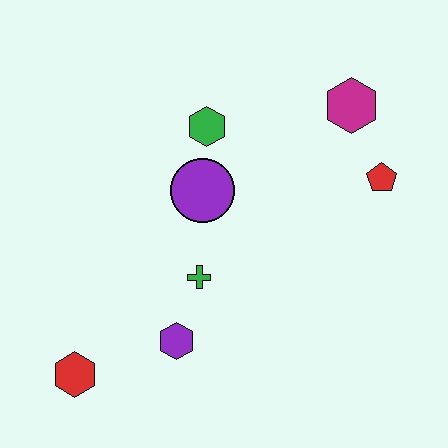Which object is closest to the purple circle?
The green hexagon is closest to the purple circle.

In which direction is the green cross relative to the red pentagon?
The green cross is to the left of the red pentagon.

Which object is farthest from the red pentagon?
The red hexagon is farthest from the red pentagon.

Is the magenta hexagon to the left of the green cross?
No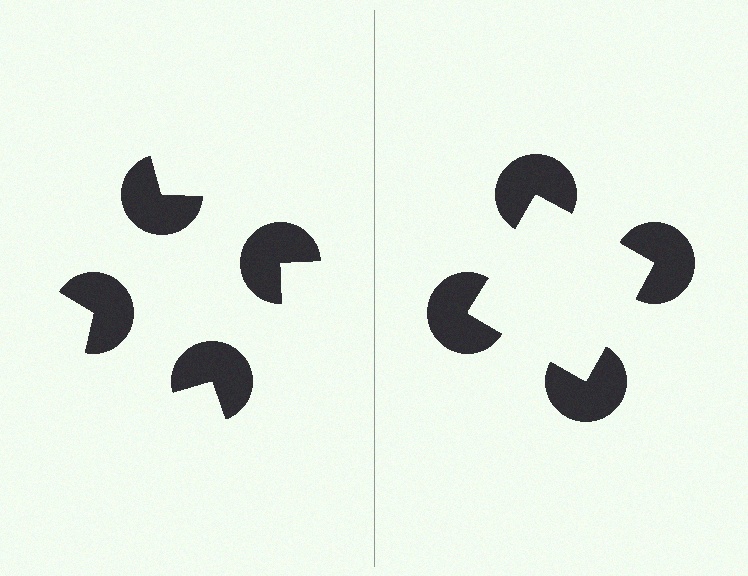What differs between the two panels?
The pac-man discs are positioned identically on both sides; only the wedge orientations differ. On the right they align to a square; on the left they are misaligned.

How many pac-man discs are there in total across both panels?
8 — 4 on each side.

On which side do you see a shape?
An illusory square appears on the right side. On the left side the wedge cuts are rotated, so no coherent shape forms.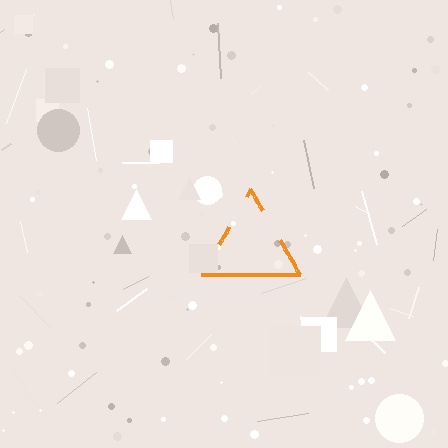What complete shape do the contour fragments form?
The contour fragments form a triangle.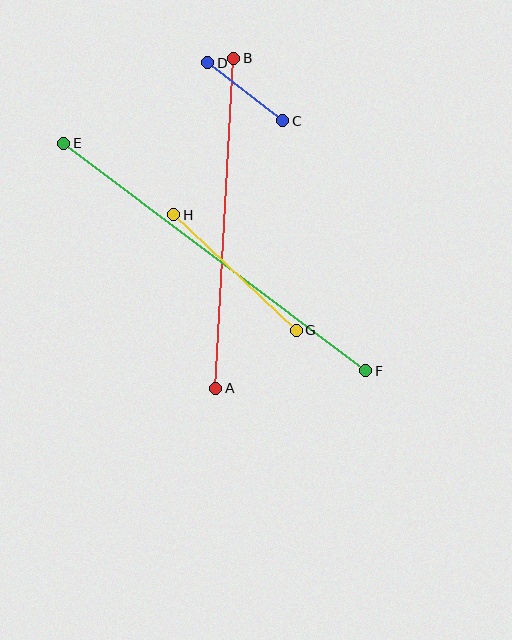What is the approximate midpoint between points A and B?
The midpoint is at approximately (225, 223) pixels.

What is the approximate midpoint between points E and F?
The midpoint is at approximately (215, 257) pixels.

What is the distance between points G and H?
The distance is approximately 168 pixels.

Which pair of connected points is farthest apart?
Points E and F are farthest apart.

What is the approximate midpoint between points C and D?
The midpoint is at approximately (245, 92) pixels.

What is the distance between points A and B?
The distance is approximately 331 pixels.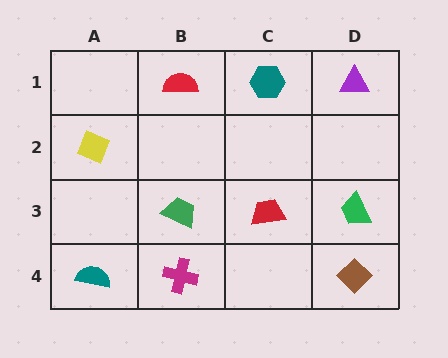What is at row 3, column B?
A green trapezoid.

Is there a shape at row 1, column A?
No, that cell is empty.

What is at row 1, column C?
A teal hexagon.